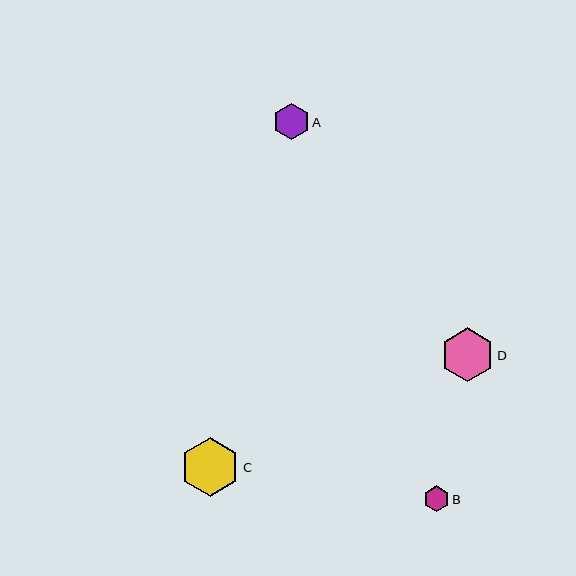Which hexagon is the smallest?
Hexagon B is the smallest with a size of approximately 26 pixels.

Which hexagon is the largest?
Hexagon C is the largest with a size of approximately 59 pixels.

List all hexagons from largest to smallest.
From largest to smallest: C, D, A, B.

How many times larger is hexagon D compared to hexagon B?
Hexagon D is approximately 2.1 times the size of hexagon B.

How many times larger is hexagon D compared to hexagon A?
Hexagon D is approximately 1.5 times the size of hexagon A.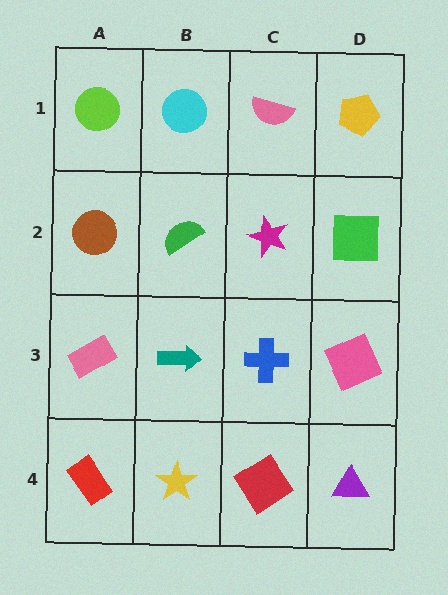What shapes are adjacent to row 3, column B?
A green semicircle (row 2, column B), a yellow star (row 4, column B), a pink rectangle (row 3, column A), a blue cross (row 3, column C).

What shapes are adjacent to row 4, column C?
A blue cross (row 3, column C), a yellow star (row 4, column B), a purple triangle (row 4, column D).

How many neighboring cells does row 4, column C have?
3.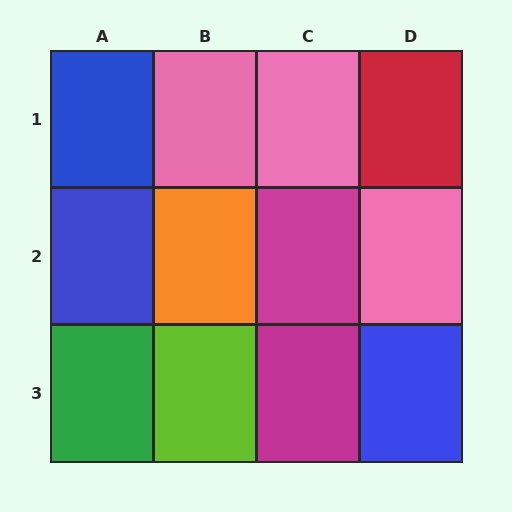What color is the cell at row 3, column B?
Lime.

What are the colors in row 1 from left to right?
Blue, pink, pink, red.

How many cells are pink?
3 cells are pink.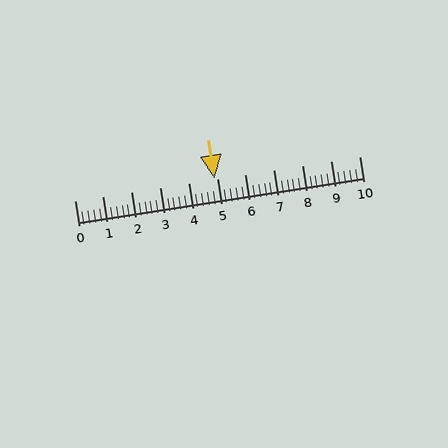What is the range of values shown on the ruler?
The ruler shows values from 0 to 10.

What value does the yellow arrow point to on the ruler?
The yellow arrow points to approximately 4.9.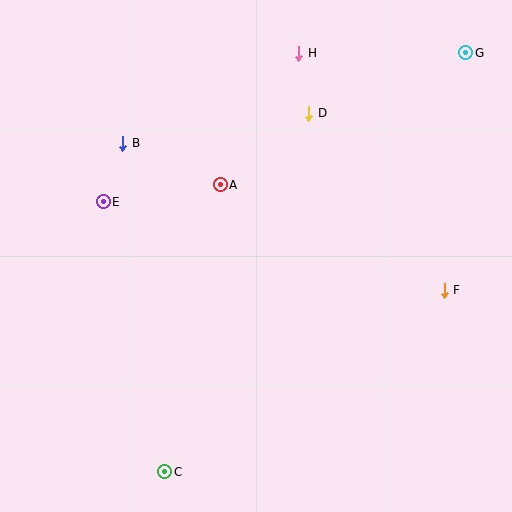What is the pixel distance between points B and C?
The distance between B and C is 331 pixels.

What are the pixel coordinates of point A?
Point A is at (220, 185).